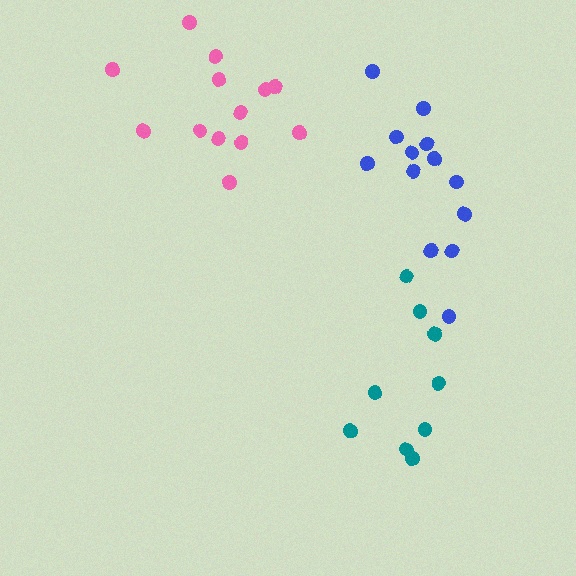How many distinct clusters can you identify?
There are 3 distinct clusters.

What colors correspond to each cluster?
The clusters are colored: teal, blue, pink.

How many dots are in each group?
Group 1: 9 dots, Group 2: 13 dots, Group 3: 13 dots (35 total).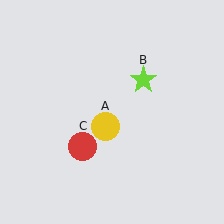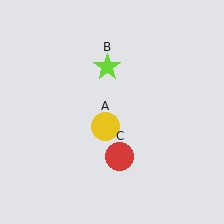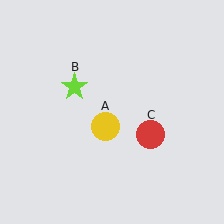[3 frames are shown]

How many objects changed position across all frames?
2 objects changed position: lime star (object B), red circle (object C).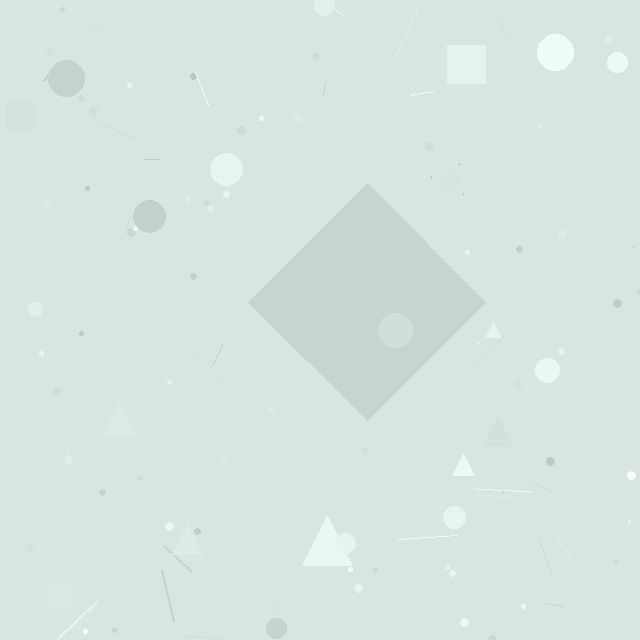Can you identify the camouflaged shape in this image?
The camouflaged shape is a diamond.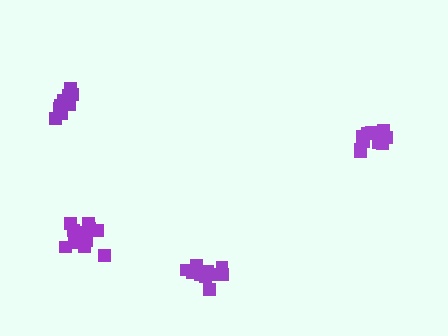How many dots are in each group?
Group 1: 10 dots, Group 2: 10 dots, Group 3: 10 dots, Group 4: 14 dots (44 total).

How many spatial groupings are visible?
There are 4 spatial groupings.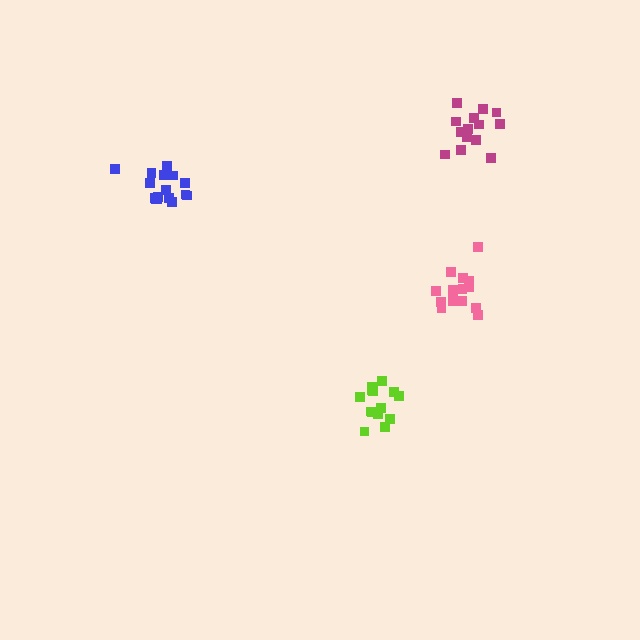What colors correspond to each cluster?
The clusters are colored: lime, blue, magenta, pink.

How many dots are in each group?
Group 1: 14 dots, Group 2: 16 dots, Group 3: 14 dots, Group 4: 15 dots (59 total).